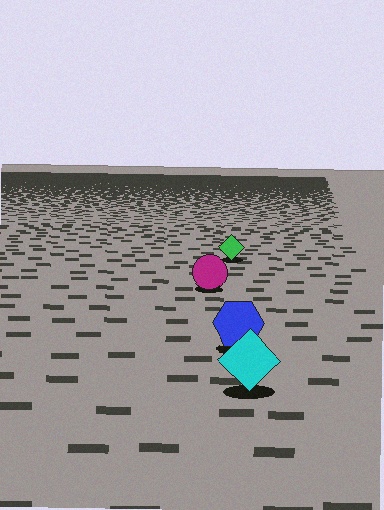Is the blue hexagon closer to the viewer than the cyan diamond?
No. The cyan diamond is closer — you can tell from the texture gradient: the ground texture is coarser near it.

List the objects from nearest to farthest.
From nearest to farthest: the cyan diamond, the blue hexagon, the magenta circle, the green diamond.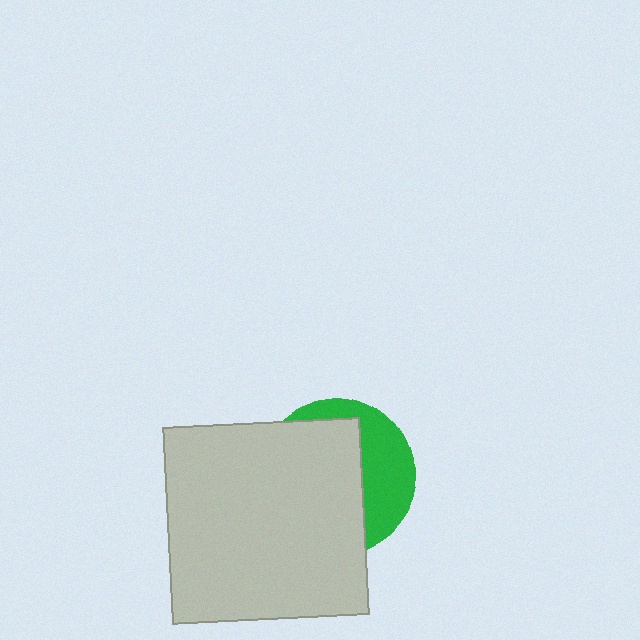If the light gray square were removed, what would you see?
You would see the complete green circle.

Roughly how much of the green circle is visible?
A small part of it is visible (roughly 36%).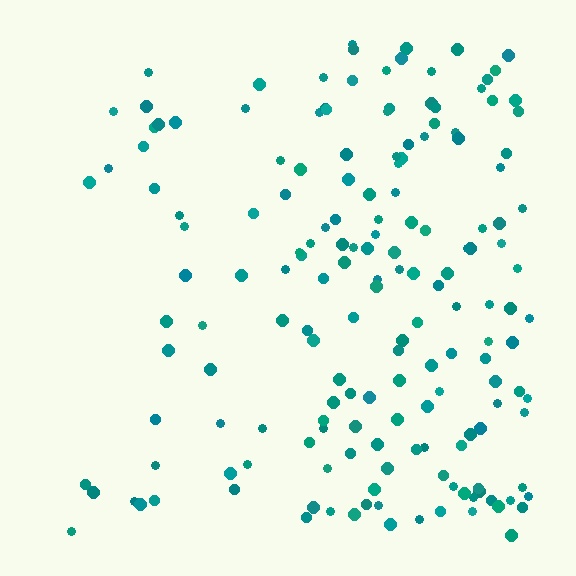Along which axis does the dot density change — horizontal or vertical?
Horizontal.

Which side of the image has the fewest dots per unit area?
The left.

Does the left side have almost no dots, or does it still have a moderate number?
Still a moderate number, just noticeably fewer than the right.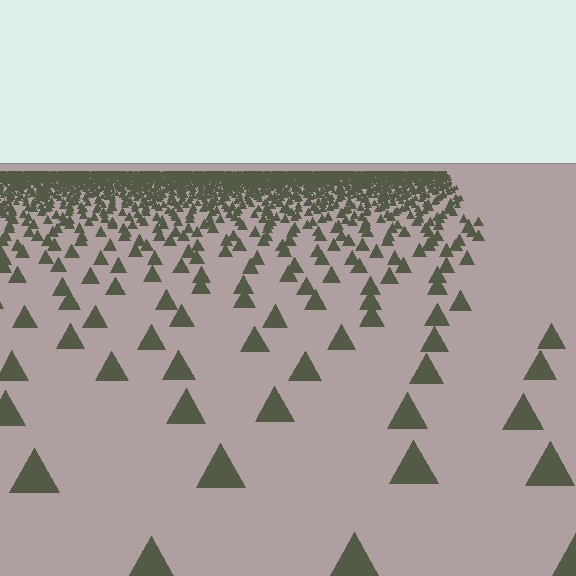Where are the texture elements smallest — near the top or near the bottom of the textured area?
Near the top.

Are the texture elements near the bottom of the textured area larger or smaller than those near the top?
Larger. Near the bottom, elements are closer to the viewer and appear at a bigger on-screen size.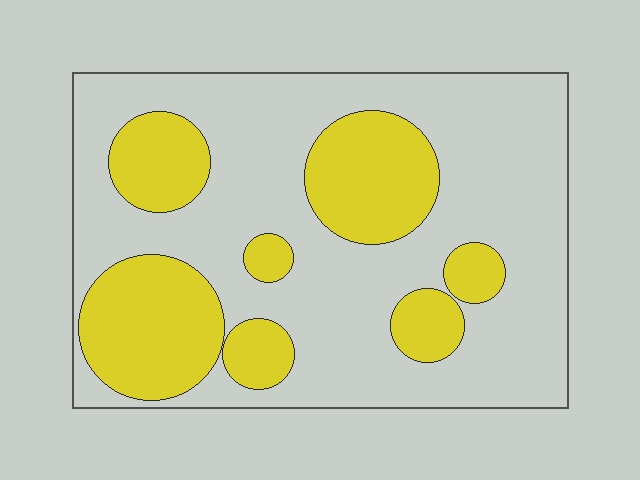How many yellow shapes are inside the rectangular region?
7.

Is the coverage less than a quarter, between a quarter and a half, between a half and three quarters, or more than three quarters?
Between a quarter and a half.